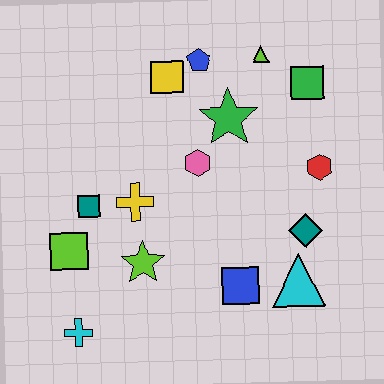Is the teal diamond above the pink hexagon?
No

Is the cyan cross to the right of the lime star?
No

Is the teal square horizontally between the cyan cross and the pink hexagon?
Yes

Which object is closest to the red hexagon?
The teal diamond is closest to the red hexagon.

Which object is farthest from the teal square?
The green square is farthest from the teal square.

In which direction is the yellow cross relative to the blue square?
The yellow cross is to the left of the blue square.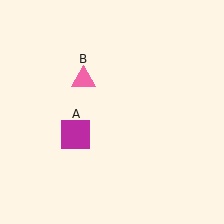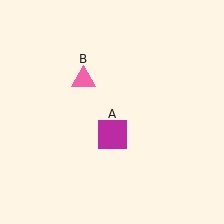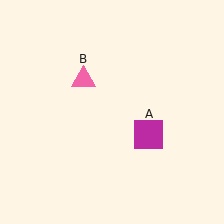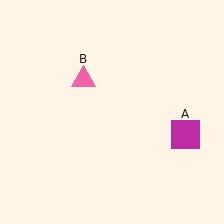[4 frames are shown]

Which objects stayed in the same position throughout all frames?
Pink triangle (object B) remained stationary.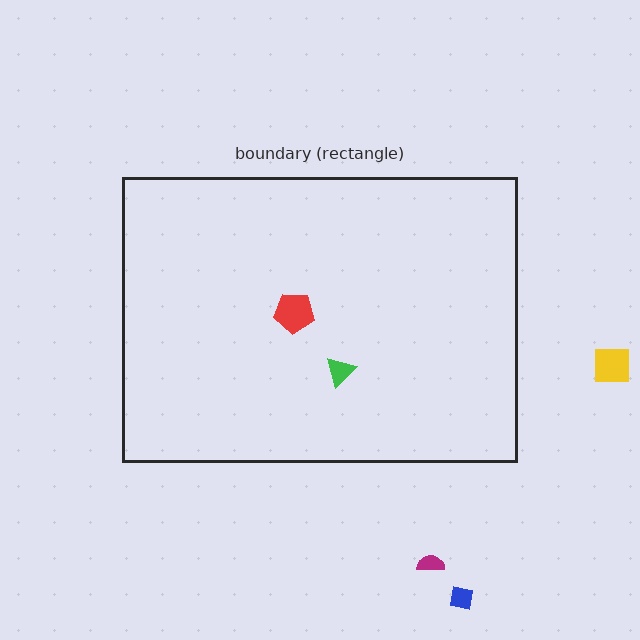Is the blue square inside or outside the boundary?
Outside.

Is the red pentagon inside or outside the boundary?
Inside.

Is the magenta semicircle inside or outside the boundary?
Outside.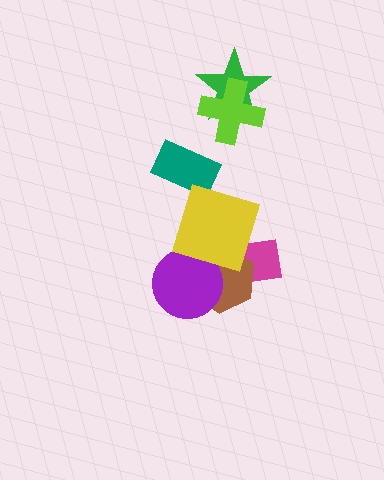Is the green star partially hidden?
Yes, it is partially covered by another shape.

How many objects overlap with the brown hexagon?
3 objects overlap with the brown hexagon.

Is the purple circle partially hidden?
Yes, it is partially covered by another shape.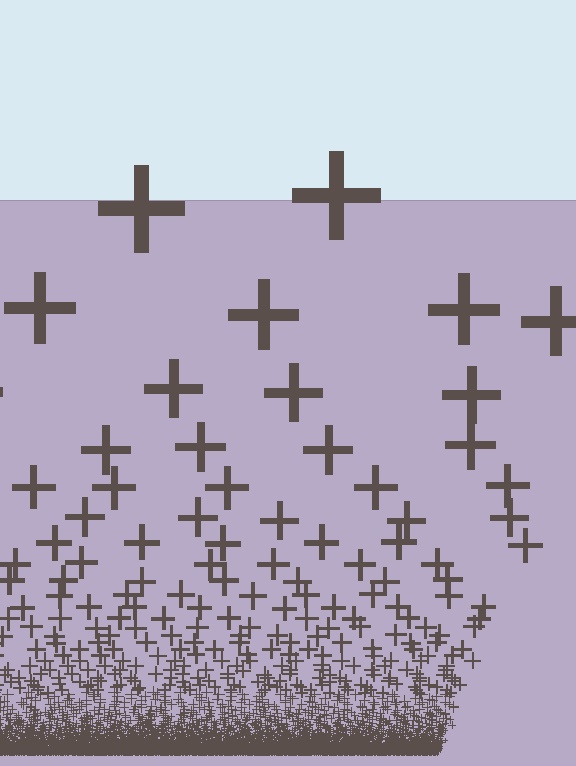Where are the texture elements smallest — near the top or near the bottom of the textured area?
Near the bottom.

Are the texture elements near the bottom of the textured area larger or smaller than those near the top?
Smaller. The gradient is inverted — elements near the bottom are smaller and denser.